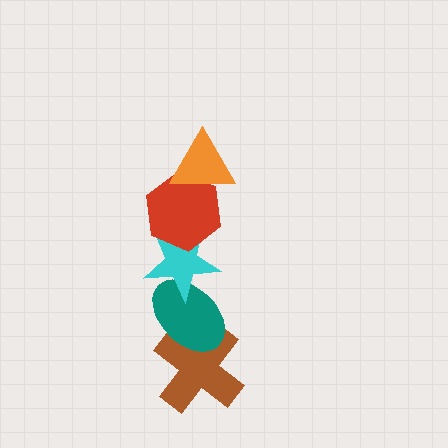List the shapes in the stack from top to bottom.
From top to bottom: the orange triangle, the red hexagon, the cyan star, the teal ellipse, the brown cross.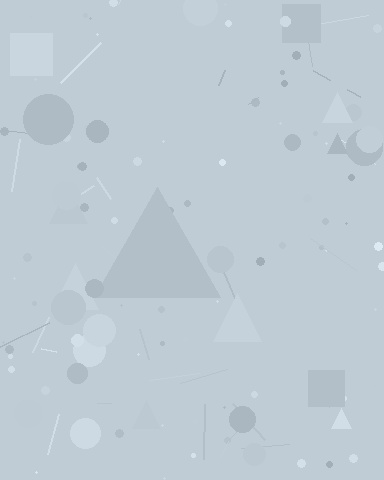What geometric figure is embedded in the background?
A triangle is embedded in the background.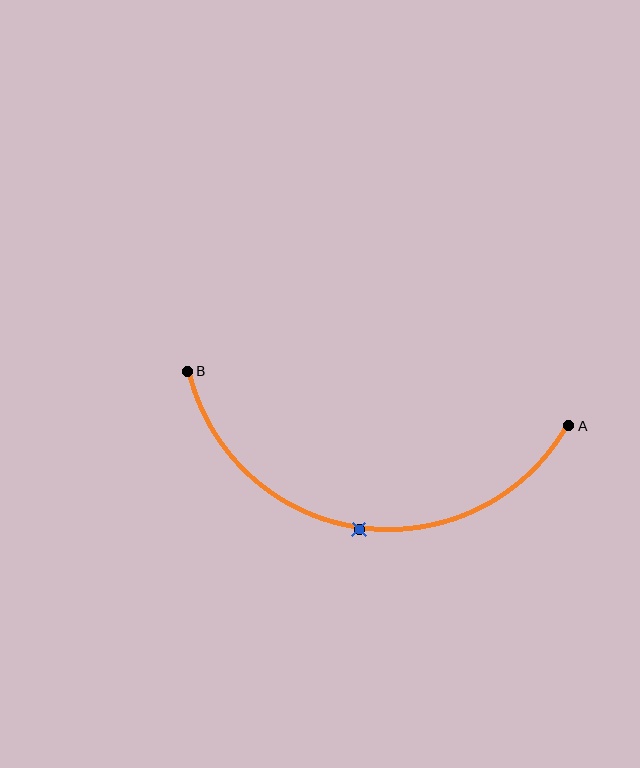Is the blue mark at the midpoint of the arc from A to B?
Yes. The blue mark lies on the arc at equal arc-length from both A and B — it is the arc midpoint.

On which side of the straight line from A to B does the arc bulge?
The arc bulges below the straight line connecting A and B.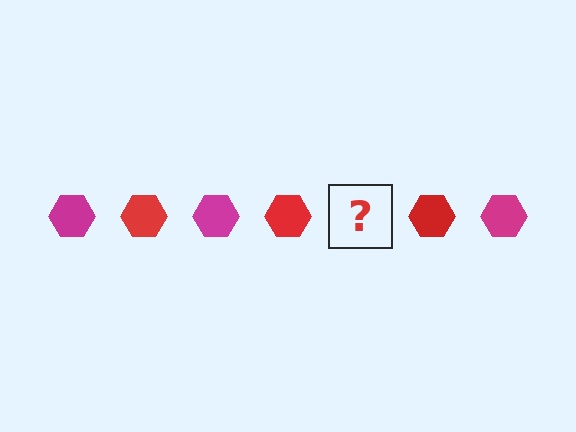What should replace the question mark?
The question mark should be replaced with a magenta hexagon.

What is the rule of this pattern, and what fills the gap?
The rule is that the pattern cycles through magenta, red hexagons. The gap should be filled with a magenta hexagon.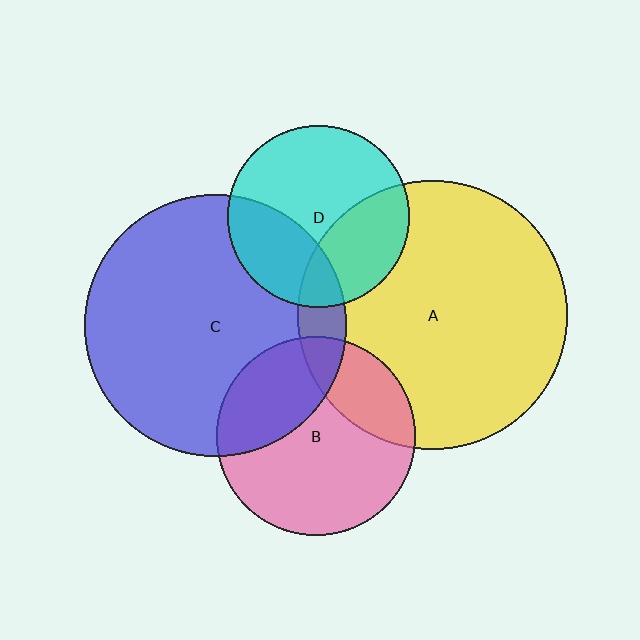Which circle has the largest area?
Circle A (yellow).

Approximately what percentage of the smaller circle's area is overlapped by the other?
Approximately 30%.